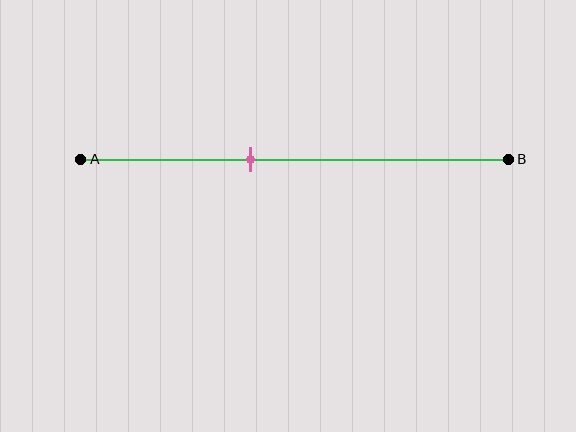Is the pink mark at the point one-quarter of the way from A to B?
No, the mark is at about 40% from A, not at the 25% one-quarter point.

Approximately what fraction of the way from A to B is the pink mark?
The pink mark is approximately 40% of the way from A to B.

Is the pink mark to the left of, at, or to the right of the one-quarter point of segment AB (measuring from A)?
The pink mark is to the right of the one-quarter point of segment AB.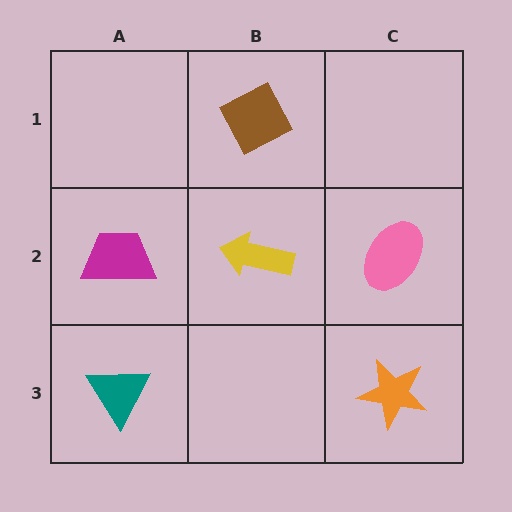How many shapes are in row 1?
1 shape.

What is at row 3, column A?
A teal triangle.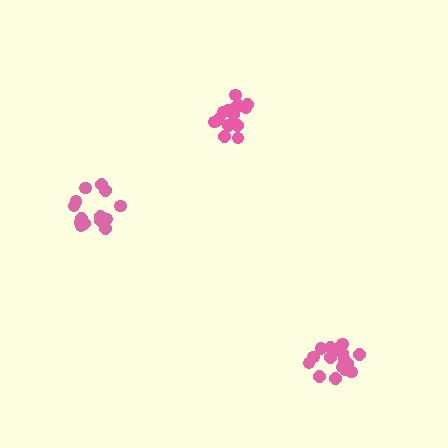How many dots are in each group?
Group 1: 16 dots, Group 2: 15 dots, Group 3: 17 dots (48 total).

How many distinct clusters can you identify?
There are 3 distinct clusters.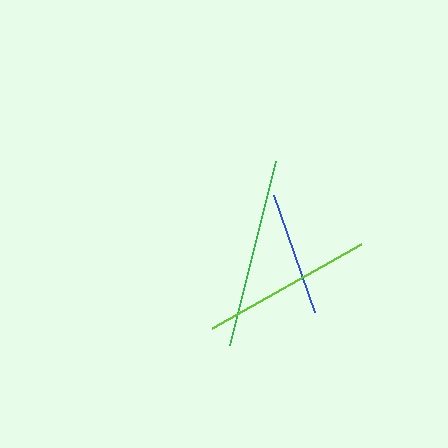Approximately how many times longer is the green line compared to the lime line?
The green line is approximately 1.1 times the length of the lime line.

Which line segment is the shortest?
The blue line is the shortest at approximately 124 pixels.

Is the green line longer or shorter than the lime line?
The green line is longer than the lime line.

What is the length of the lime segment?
The lime segment is approximately 171 pixels long.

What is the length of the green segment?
The green segment is approximately 190 pixels long.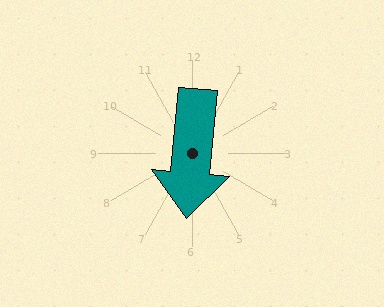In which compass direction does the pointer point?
South.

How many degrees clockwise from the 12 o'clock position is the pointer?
Approximately 185 degrees.